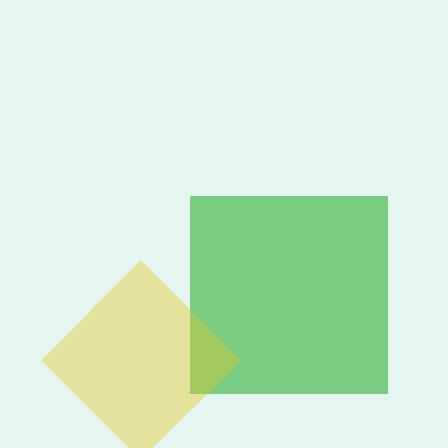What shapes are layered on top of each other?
The layered shapes are: a green square, a yellow diamond.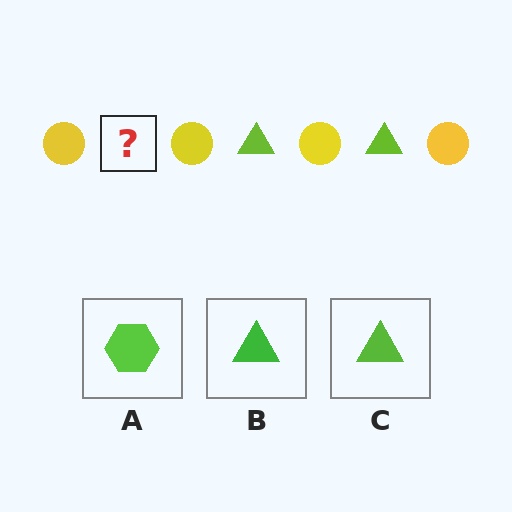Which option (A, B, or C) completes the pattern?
C.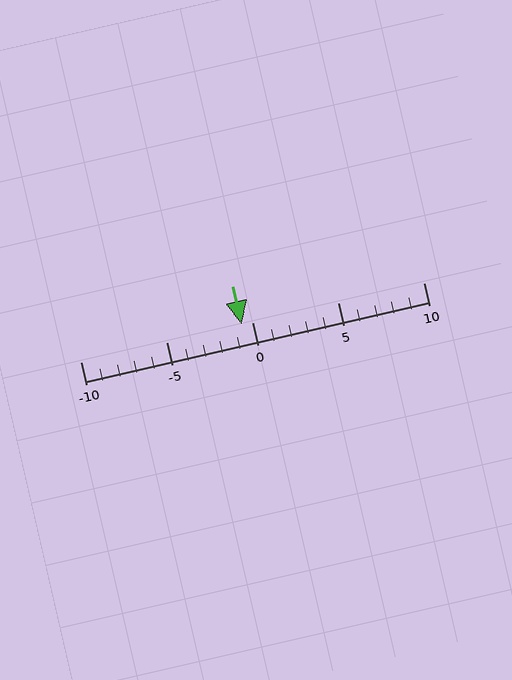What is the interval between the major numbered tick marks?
The major tick marks are spaced 5 units apart.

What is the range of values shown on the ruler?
The ruler shows values from -10 to 10.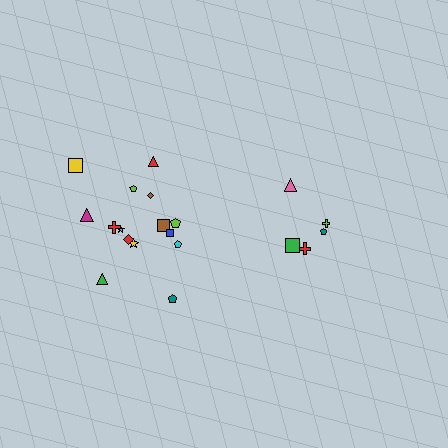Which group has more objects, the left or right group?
The left group.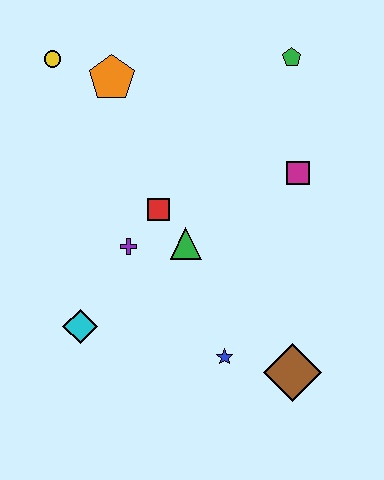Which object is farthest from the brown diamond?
The yellow circle is farthest from the brown diamond.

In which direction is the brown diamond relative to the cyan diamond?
The brown diamond is to the right of the cyan diamond.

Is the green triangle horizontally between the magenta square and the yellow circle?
Yes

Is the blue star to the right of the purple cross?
Yes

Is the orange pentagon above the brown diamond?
Yes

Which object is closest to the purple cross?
The red square is closest to the purple cross.